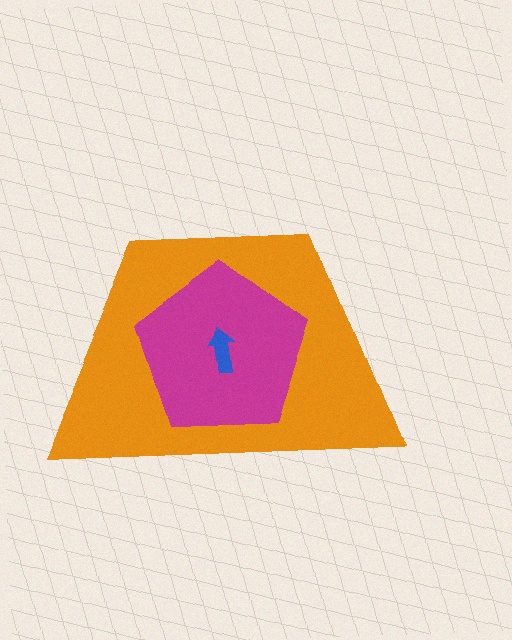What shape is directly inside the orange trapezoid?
The magenta pentagon.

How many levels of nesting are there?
3.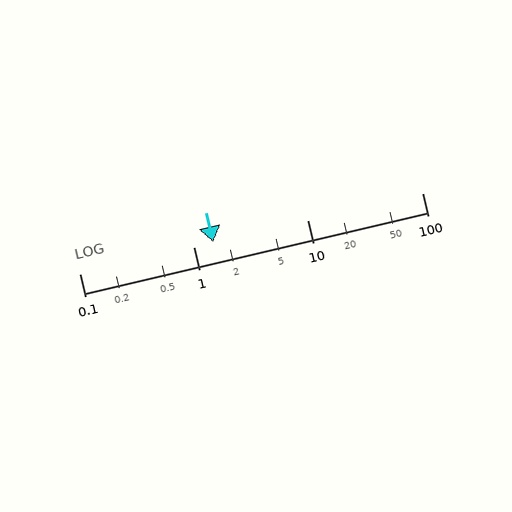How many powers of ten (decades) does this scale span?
The scale spans 3 decades, from 0.1 to 100.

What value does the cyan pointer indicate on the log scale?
The pointer indicates approximately 1.5.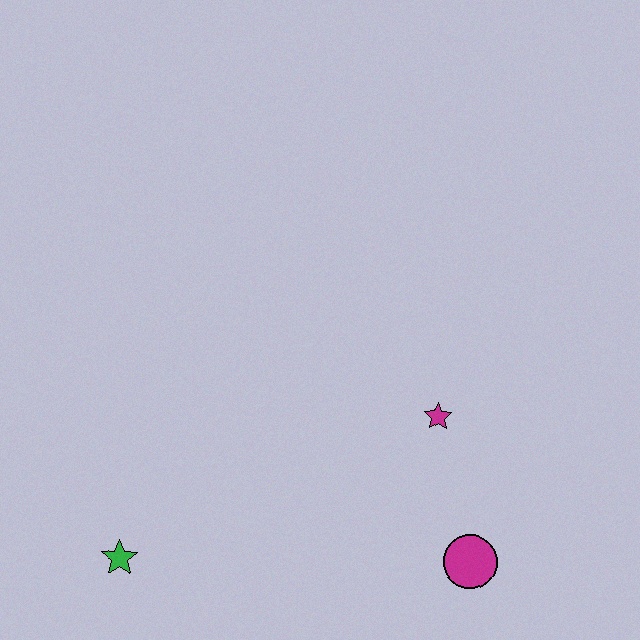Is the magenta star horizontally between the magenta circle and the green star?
Yes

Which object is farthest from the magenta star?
The green star is farthest from the magenta star.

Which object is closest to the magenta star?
The magenta circle is closest to the magenta star.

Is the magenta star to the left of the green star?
No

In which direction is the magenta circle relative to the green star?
The magenta circle is to the right of the green star.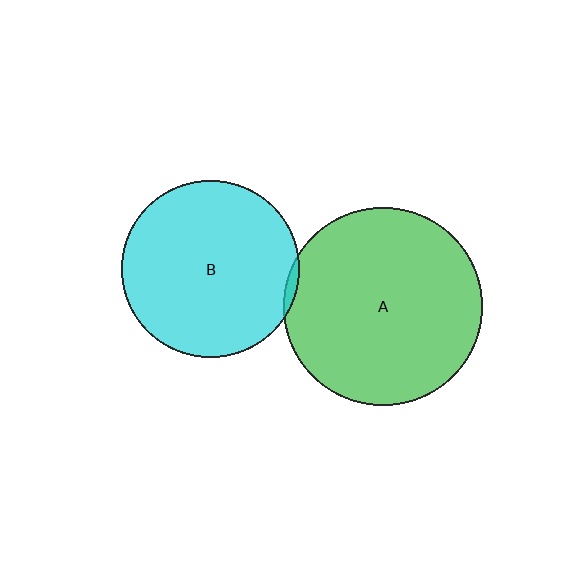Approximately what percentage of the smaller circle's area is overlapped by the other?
Approximately 5%.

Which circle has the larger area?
Circle A (green).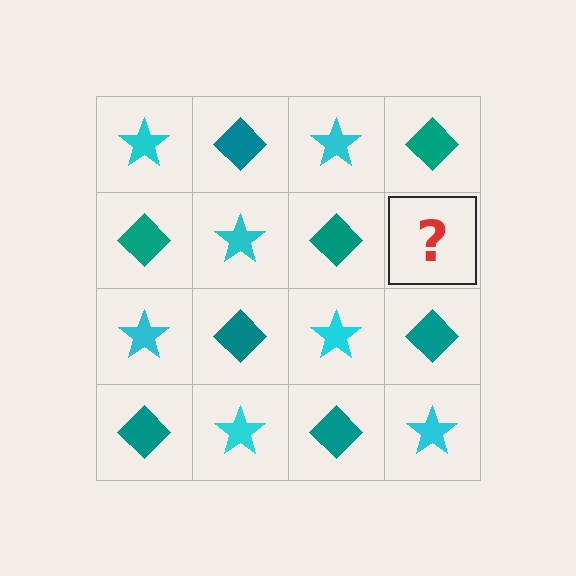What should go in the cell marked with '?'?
The missing cell should contain a cyan star.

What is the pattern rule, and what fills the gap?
The rule is that it alternates cyan star and teal diamond in a checkerboard pattern. The gap should be filled with a cyan star.